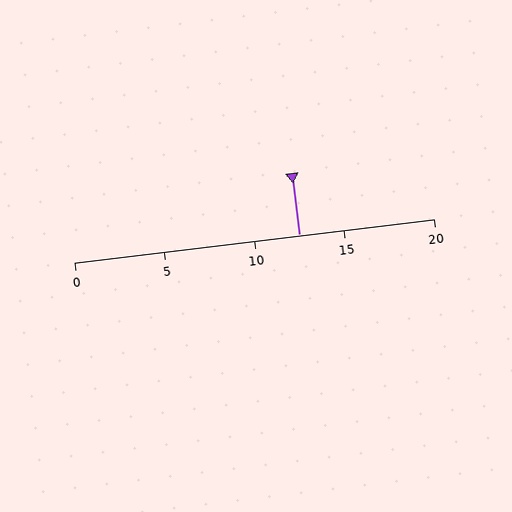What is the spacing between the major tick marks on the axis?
The major ticks are spaced 5 apart.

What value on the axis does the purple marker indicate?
The marker indicates approximately 12.5.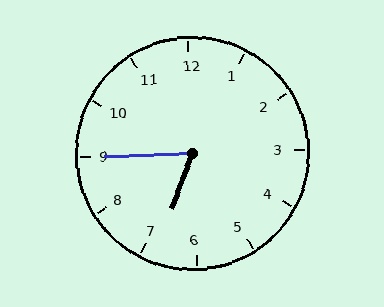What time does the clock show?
6:45.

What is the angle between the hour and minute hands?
Approximately 68 degrees.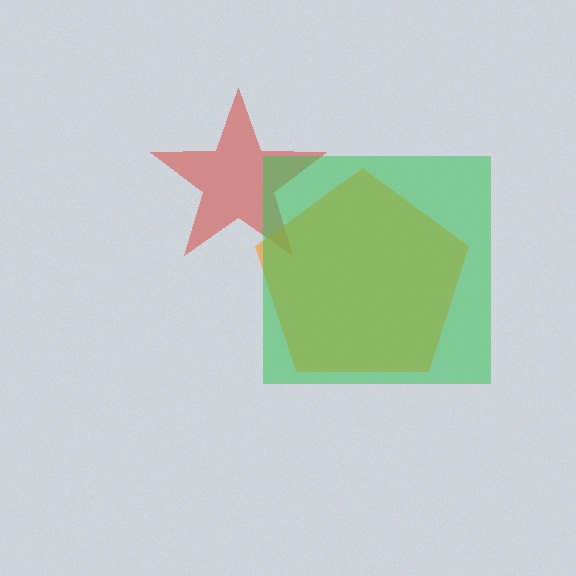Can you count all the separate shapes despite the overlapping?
Yes, there are 3 separate shapes.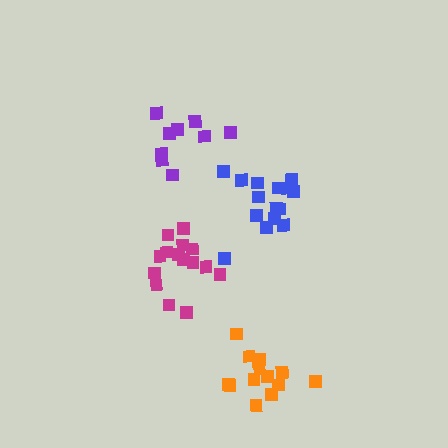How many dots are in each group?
Group 1: 15 dots, Group 2: 9 dots, Group 3: 14 dots, Group 4: 15 dots (53 total).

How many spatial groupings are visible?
There are 4 spatial groupings.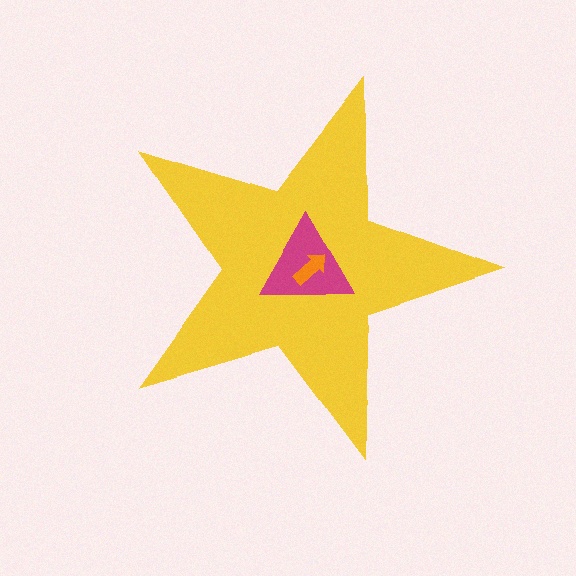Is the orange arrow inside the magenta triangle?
Yes.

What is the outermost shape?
The yellow star.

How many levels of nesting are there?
3.